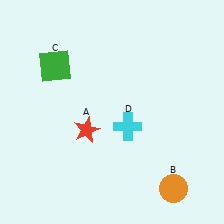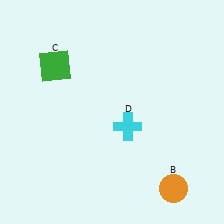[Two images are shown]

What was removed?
The red star (A) was removed in Image 2.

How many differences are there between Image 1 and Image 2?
There is 1 difference between the two images.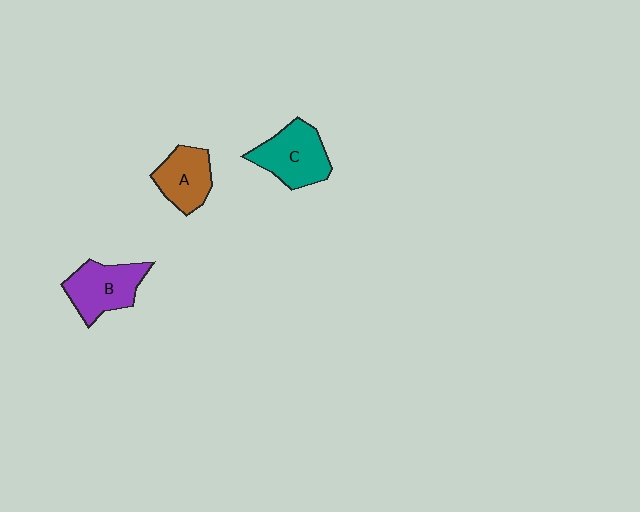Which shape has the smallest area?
Shape A (brown).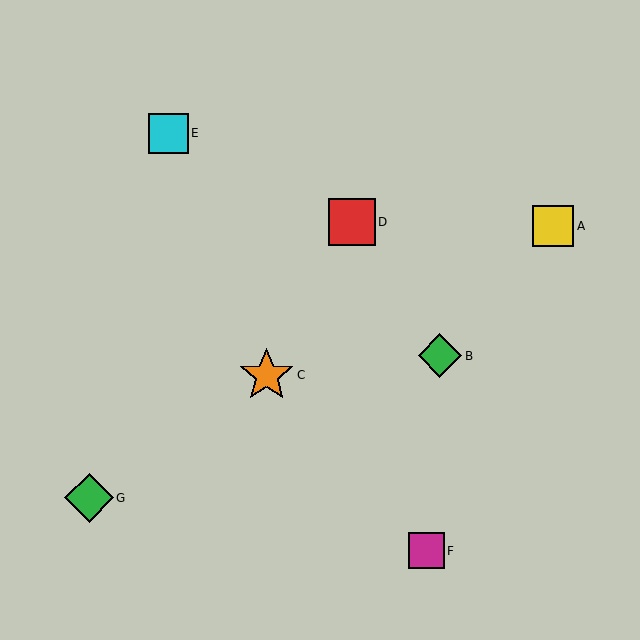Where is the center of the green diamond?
The center of the green diamond is at (440, 356).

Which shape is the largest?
The orange star (labeled C) is the largest.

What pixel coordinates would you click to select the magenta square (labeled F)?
Click at (426, 551) to select the magenta square F.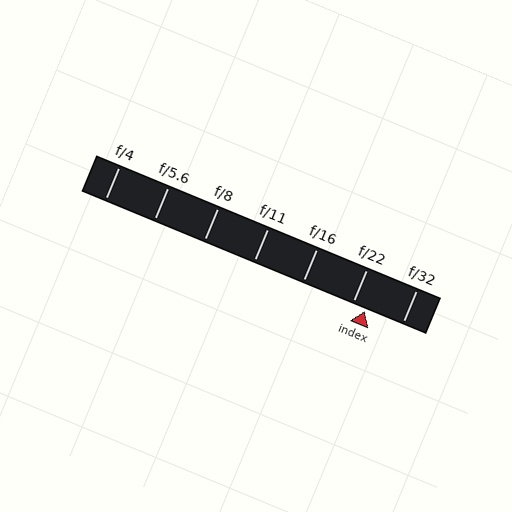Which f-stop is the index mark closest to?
The index mark is closest to f/22.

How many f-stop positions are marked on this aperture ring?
There are 7 f-stop positions marked.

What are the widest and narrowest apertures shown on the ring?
The widest aperture shown is f/4 and the narrowest is f/32.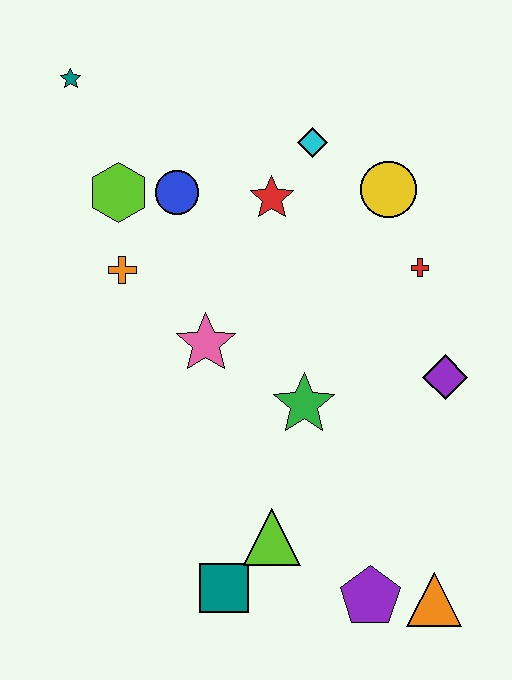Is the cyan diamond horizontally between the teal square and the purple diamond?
Yes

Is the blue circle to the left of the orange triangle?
Yes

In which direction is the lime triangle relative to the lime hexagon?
The lime triangle is below the lime hexagon.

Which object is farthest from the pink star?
The orange triangle is farthest from the pink star.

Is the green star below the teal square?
No